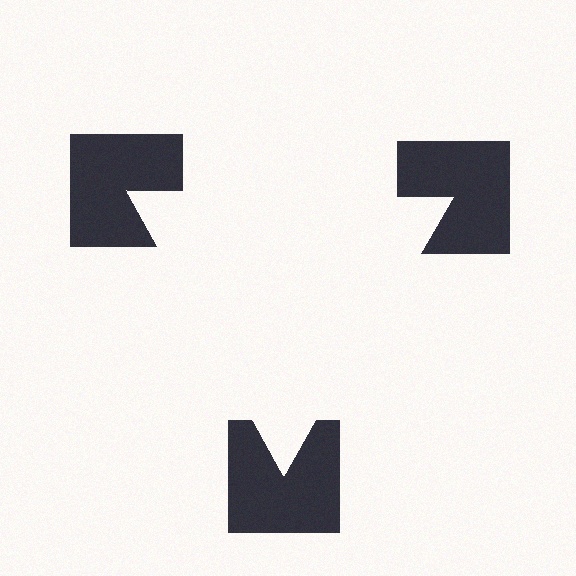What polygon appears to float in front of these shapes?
An illusory triangle — its edges are inferred from the aligned wedge cuts in the notched squares, not physically drawn.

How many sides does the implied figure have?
3 sides.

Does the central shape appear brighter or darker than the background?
It typically appears slightly brighter than the background, even though no actual brightness change is drawn.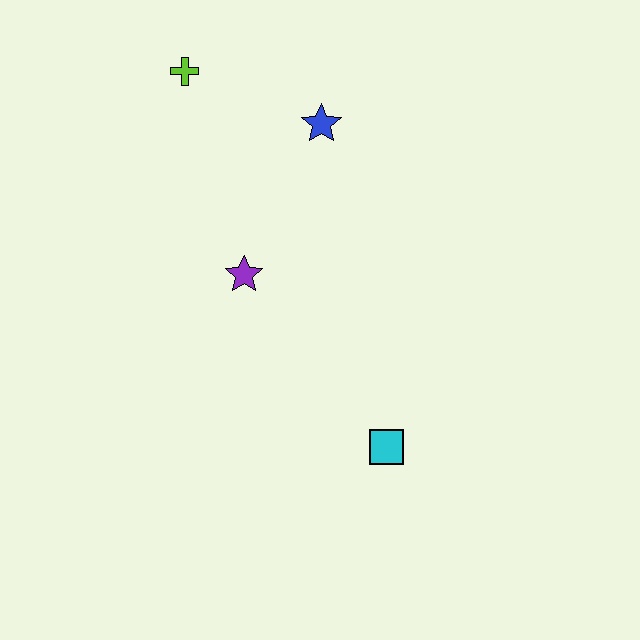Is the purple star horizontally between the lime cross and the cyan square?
Yes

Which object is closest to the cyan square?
The purple star is closest to the cyan square.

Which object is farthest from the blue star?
The cyan square is farthest from the blue star.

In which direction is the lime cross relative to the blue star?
The lime cross is to the left of the blue star.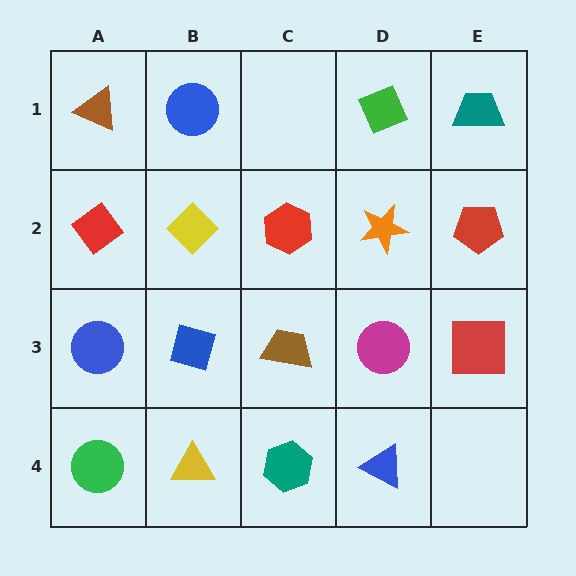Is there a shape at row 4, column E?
No, that cell is empty.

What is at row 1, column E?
A teal trapezoid.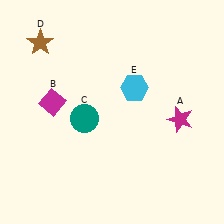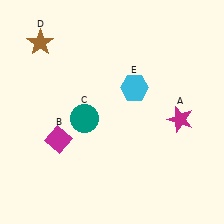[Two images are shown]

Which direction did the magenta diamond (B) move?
The magenta diamond (B) moved down.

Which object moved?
The magenta diamond (B) moved down.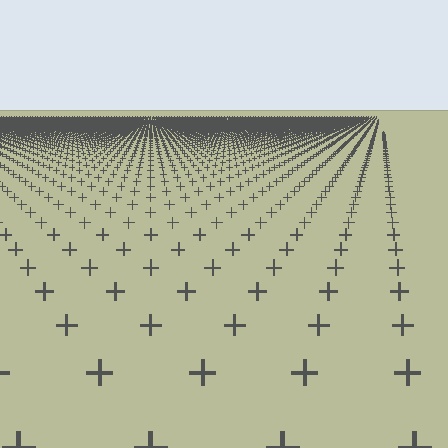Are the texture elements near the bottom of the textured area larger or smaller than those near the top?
Larger. Near the bottom, elements are closer to the viewer and appear at a bigger on-screen size.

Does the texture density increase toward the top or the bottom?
Density increases toward the top.